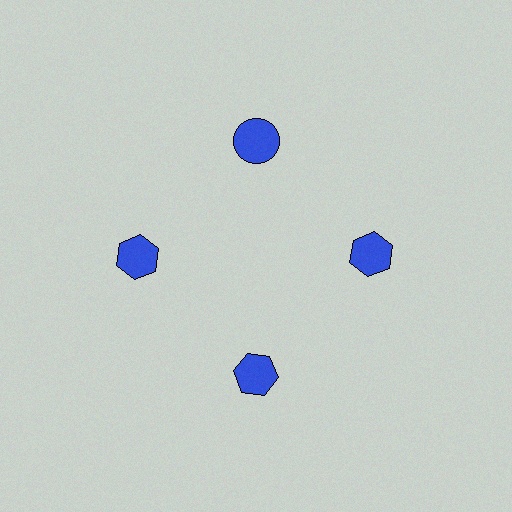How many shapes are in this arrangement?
There are 4 shapes arranged in a ring pattern.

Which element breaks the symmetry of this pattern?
The blue circle at roughly the 12 o'clock position breaks the symmetry. All other shapes are blue hexagons.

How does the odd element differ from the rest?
It has a different shape: circle instead of hexagon.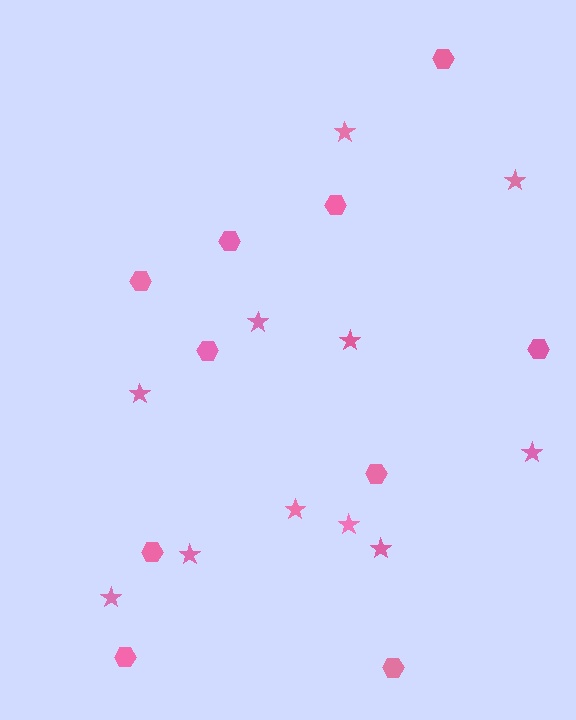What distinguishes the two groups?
There are 2 groups: one group of stars (11) and one group of hexagons (10).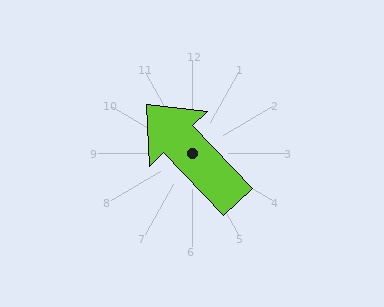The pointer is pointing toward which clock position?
Roughly 11 o'clock.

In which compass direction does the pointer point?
Northwest.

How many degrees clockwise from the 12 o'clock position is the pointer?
Approximately 317 degrees.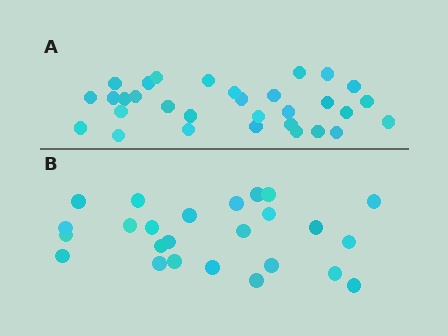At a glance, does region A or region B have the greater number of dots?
Region A (the top region) has more dots.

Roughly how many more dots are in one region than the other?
Region A has about 6 more dots than region B.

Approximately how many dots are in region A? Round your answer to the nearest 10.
About 30 dots. (The exact count is 31, which rounds to 30.)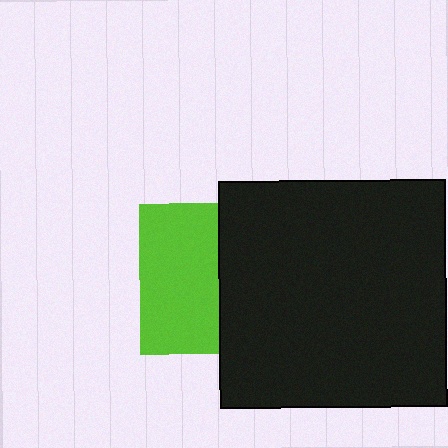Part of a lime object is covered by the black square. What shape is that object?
It is a square.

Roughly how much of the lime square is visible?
About half of it is visible (roughly 52%).